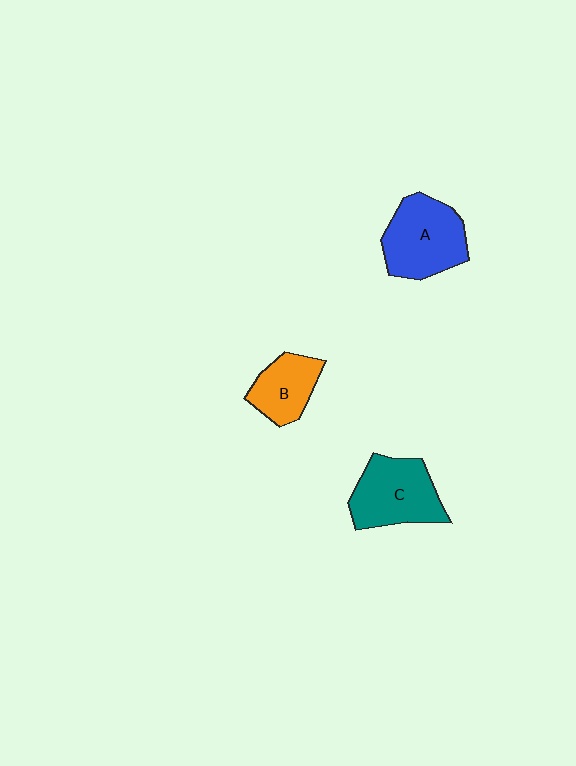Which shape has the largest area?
Shape A (blue).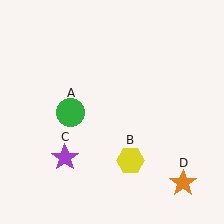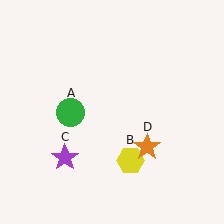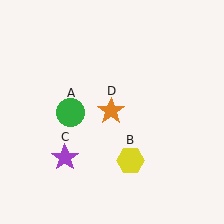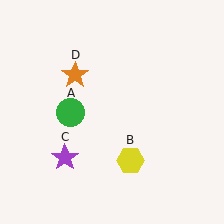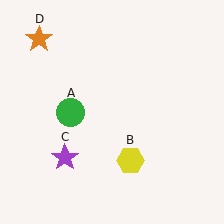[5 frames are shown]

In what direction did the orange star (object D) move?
The orange star (object D) moved up and to the left.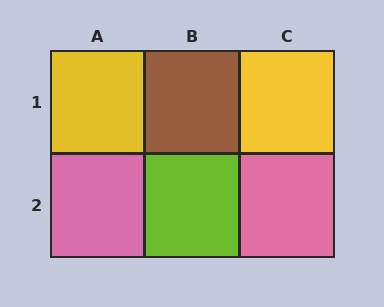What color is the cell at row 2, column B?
Lime.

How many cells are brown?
1 cell is brown.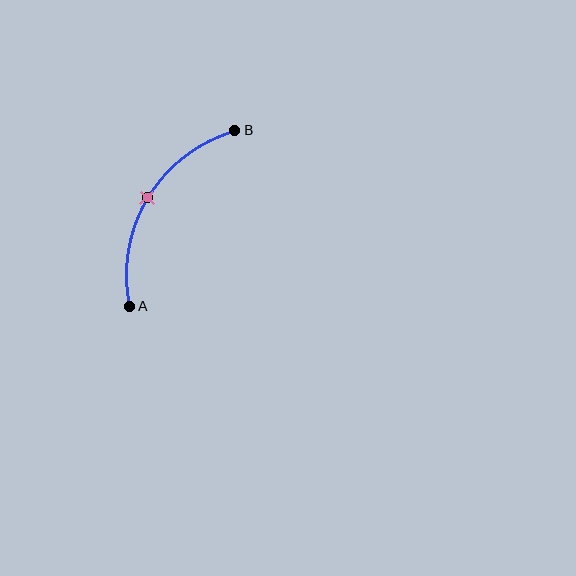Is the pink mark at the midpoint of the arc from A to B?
Yes. The pink mark lies on the arc at equal arc-length from both A and B — it is the arc midpoint.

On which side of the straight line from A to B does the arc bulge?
The arc bulges to the left of the straight line connecting A and B.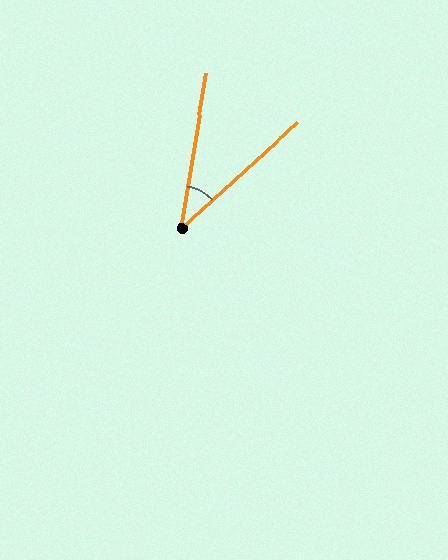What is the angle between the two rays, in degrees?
Approximately 38 degrees.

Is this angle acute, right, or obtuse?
It is acute.